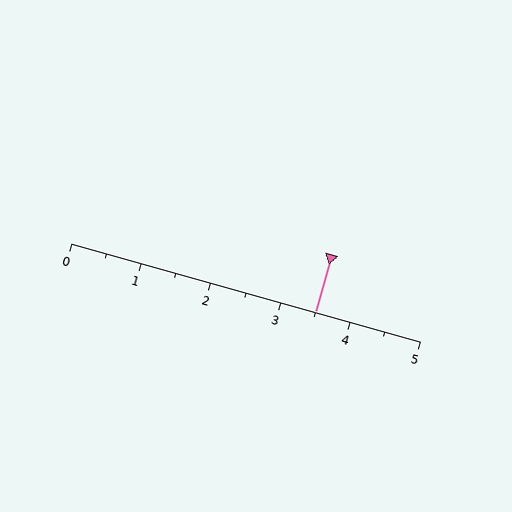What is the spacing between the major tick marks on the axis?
The major ticks are spaced 1 apart.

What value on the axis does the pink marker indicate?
The marker indicates approximately 3.5.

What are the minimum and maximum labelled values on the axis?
The axis runs from 0 to 5.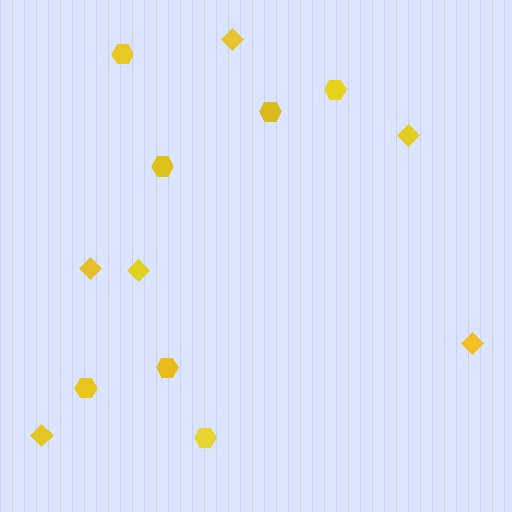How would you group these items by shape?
There are 2 groups: one group of hexagons (7) and one group of diamonds (6).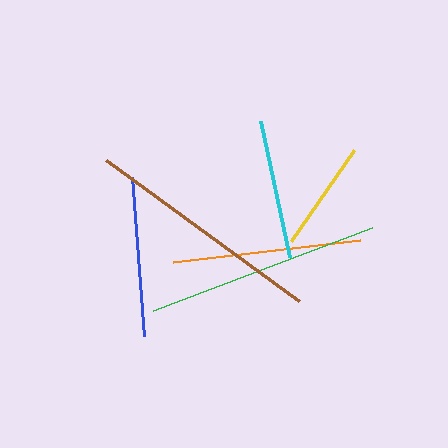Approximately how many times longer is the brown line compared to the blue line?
The brown line is approximately 1.5 times the length of the blue line.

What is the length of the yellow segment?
The yellow segment is approximately 111 pixels long.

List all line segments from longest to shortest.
From longest to shortest: brown, green, orange, blue, cyan, yellow.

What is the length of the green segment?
The green segment is approximately 234 pixels long.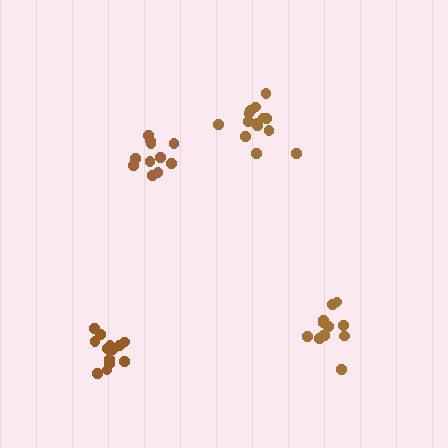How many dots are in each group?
Group 1: 11 dots, Group 2: 13 dots, Group 3: 15 dots, Group 4: 13 dots (52 total).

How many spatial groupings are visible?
There are 4 spatial groupings.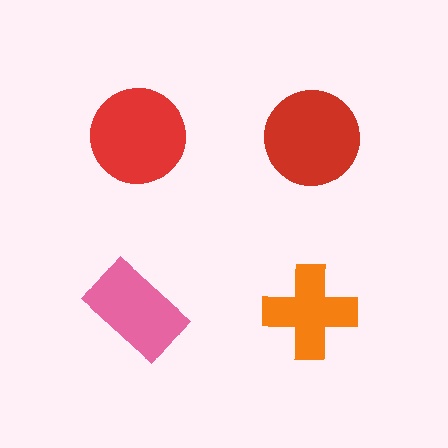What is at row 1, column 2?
A red circle.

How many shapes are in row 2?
2 shapes.